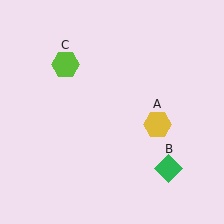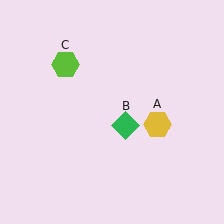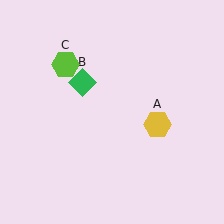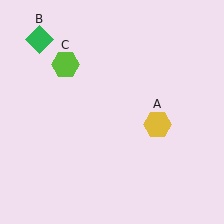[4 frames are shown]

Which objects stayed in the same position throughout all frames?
Yellow hexagon (object A) and lime hexagon (object C) remained stationary.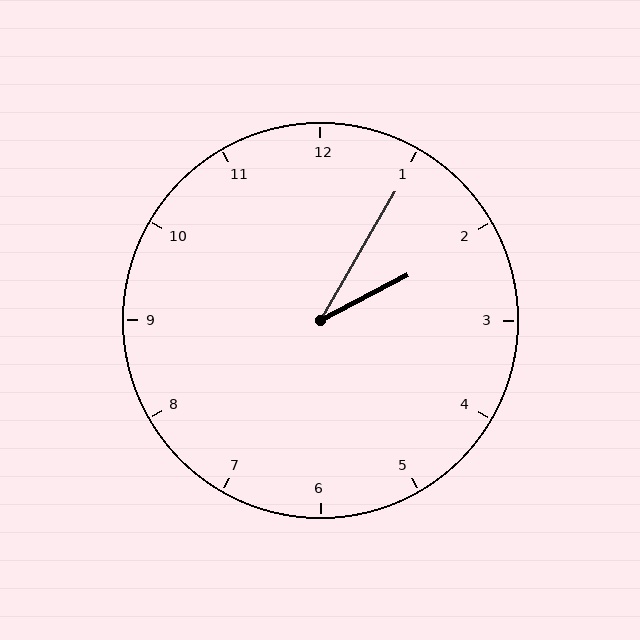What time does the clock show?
2:05.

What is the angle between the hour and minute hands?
Approximately 32 degrees.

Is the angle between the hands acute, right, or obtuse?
It is acute.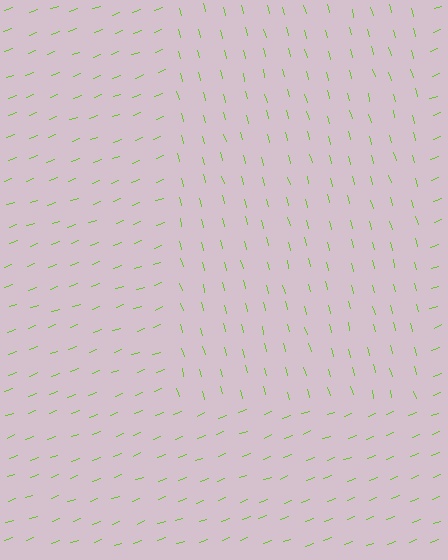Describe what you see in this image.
The image is filled with small lime line segments. A rectangle region in the image has lines oriented differently from the surrounding lines, creating a visible texture boundary.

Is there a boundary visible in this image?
Yes, there is a texture boundary formed by a change in line orientation.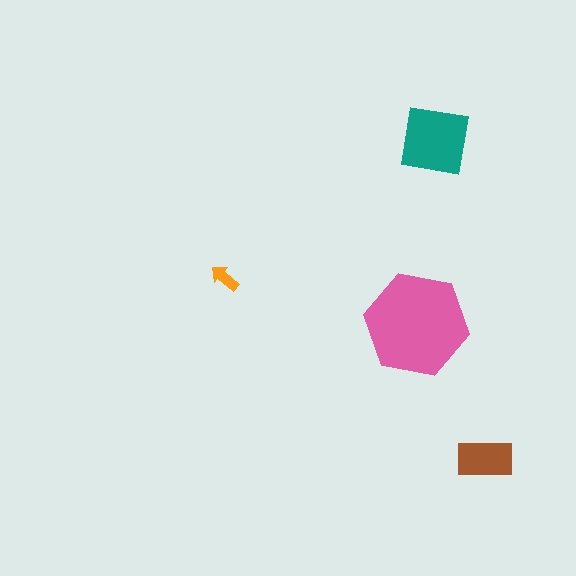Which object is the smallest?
The orange arrow.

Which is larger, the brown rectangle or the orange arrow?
The brown rectangle.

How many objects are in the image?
There are 4 objects in the image.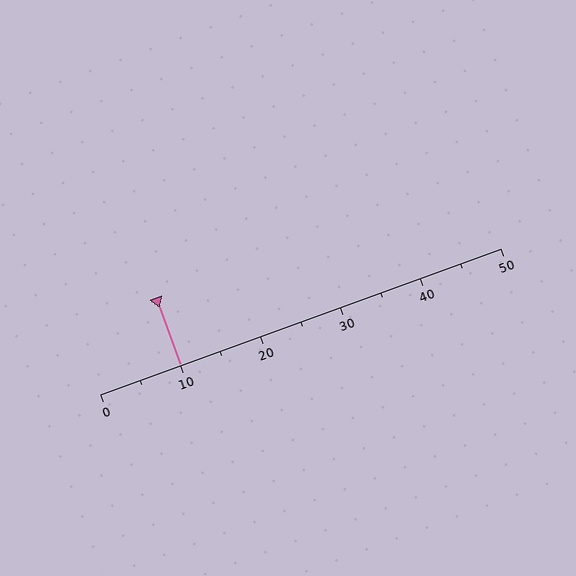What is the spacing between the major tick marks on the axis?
The major ticks are spaced 10 apart.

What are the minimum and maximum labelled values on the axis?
The axis runs from 0 to 50.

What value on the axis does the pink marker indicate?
The marker indicates approximately 10.